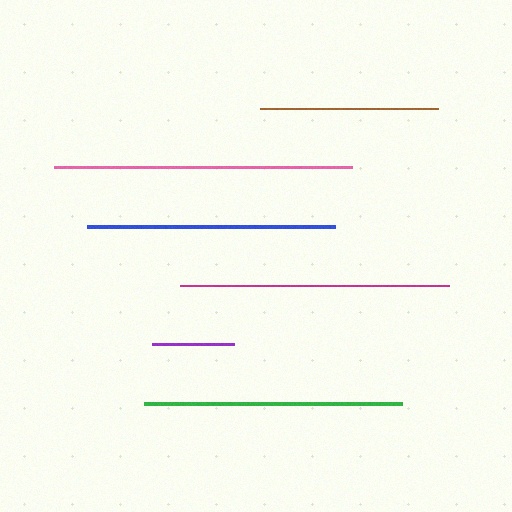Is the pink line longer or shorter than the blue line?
The pink line is longer than the blue line.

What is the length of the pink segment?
The pink segment is approximately 298 pixels long.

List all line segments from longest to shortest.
From longest to shortest: pink, magenta, green, blue, brown, purple.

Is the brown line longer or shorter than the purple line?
The brown line is longer than the purple line.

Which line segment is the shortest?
The purple line is the shortest at approximately 82 pixels.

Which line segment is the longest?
The pink line is the longest at approximately 298 pixels.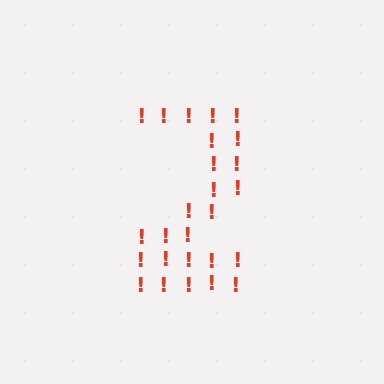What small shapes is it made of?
It is made of small exclamation marks.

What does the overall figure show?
The overall figure shows the digit 2.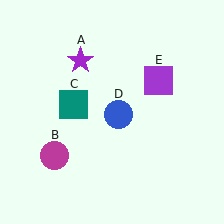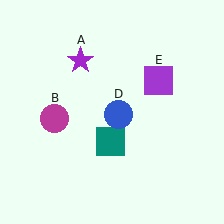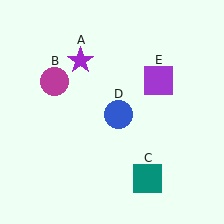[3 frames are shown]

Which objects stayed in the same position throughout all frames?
Purple star (object A) and blue circle (object D) and purple square (object E) remained stationary.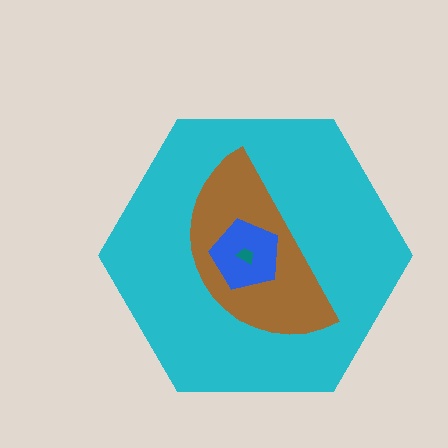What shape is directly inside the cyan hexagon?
The brown semicircle.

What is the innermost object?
The teal trapezoid.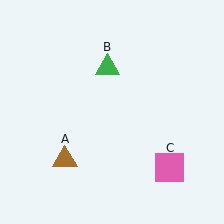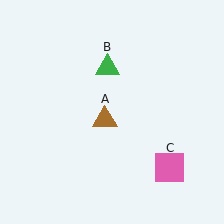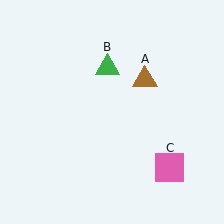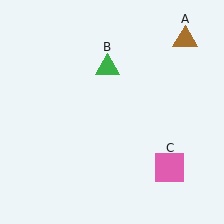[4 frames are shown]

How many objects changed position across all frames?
1 object changed position: brown triangle (object A).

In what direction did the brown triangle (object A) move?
The brown triangle (object A) moved up and to the right.